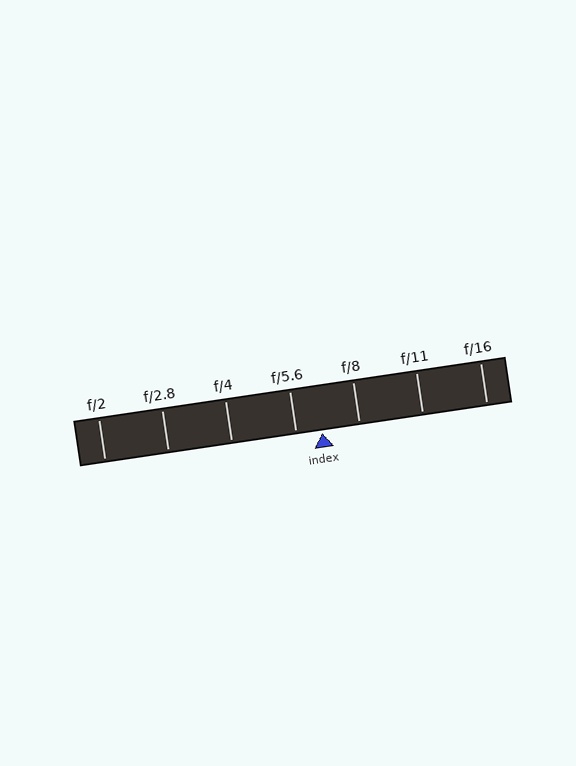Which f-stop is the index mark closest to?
The index mark is closest to f/5.6.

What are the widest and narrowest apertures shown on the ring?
The widest aperture shown is f/2 and the narrowest is f/16.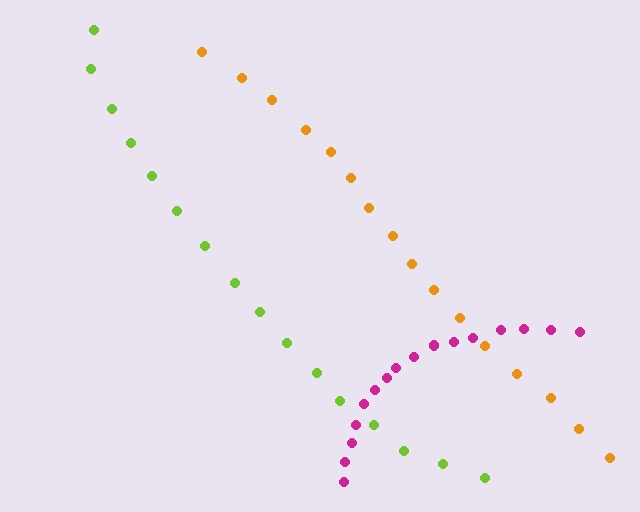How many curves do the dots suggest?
There are 3 distinct paths.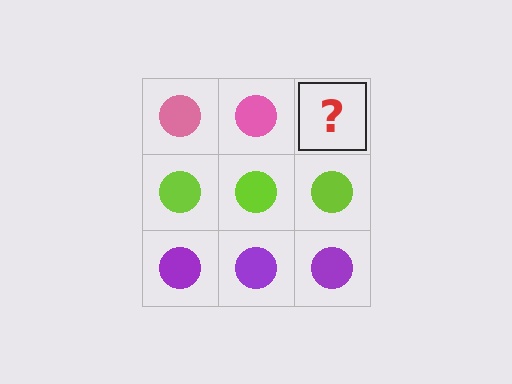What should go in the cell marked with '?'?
The missing cell should contain a pink circle.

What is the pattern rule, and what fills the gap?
The rule is that each row has a consistent color. The gap should be filled with a pink circle.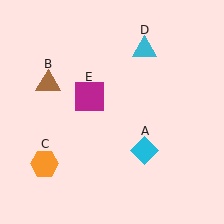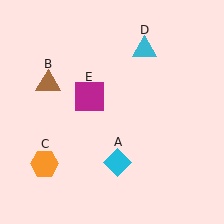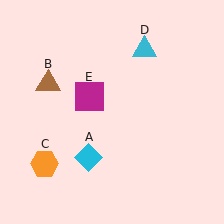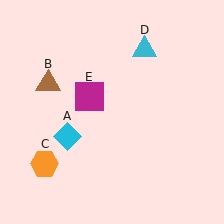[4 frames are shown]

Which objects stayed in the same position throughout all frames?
Brown triangle (object B) and orange hexagon (object C) and cyan triangle (object D) and magenta square (object E) remained stationary.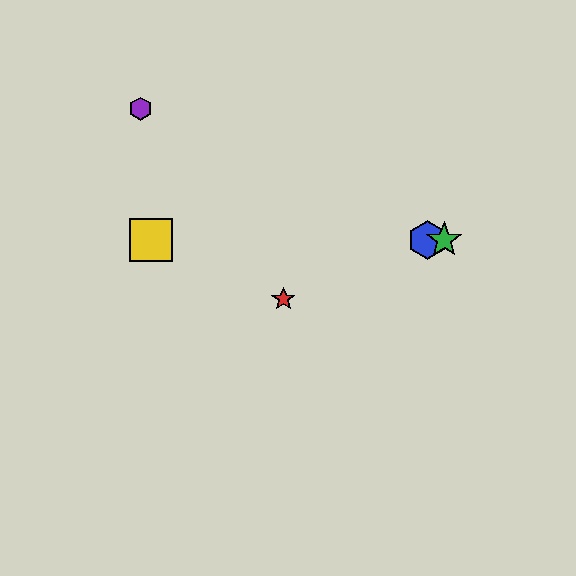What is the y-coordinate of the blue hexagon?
The blue hexagon is at y≈240.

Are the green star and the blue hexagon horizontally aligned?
Yes, both are at y≈240.